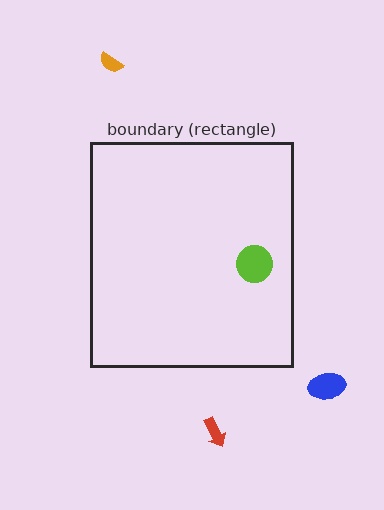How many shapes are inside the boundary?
1 inside, 3 outside.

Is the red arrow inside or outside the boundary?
Outside.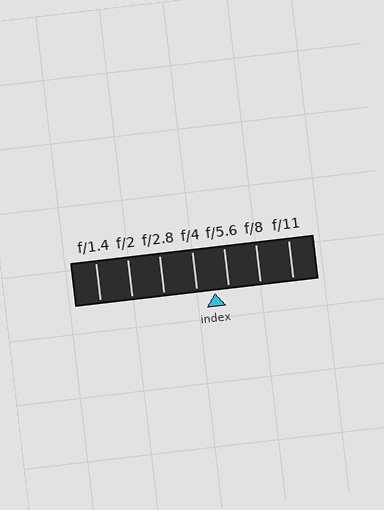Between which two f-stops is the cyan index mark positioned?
The index mark is between f/4 and f/5.6.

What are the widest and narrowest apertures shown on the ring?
The widest aperture shown is f/1.4 and the narrowest is f/11.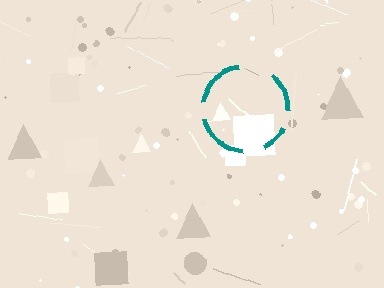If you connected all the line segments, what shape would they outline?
They would outline a circle.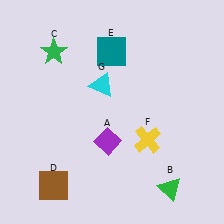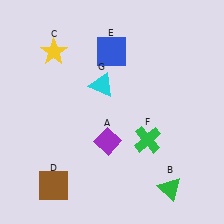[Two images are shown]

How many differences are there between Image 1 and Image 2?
There are 3 differences between the two images.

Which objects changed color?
C changed from green to yellow. E changed from teal to blue. F changed from yellow to green.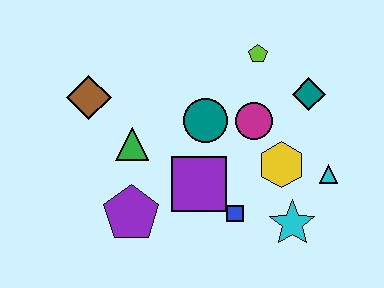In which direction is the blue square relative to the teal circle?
The blue square is below the teal circle.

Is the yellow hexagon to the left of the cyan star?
Yes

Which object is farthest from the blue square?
The brown diamond is farthest from the blue square.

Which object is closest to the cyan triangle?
The yellow hexagon is closest to the cyan triangle.